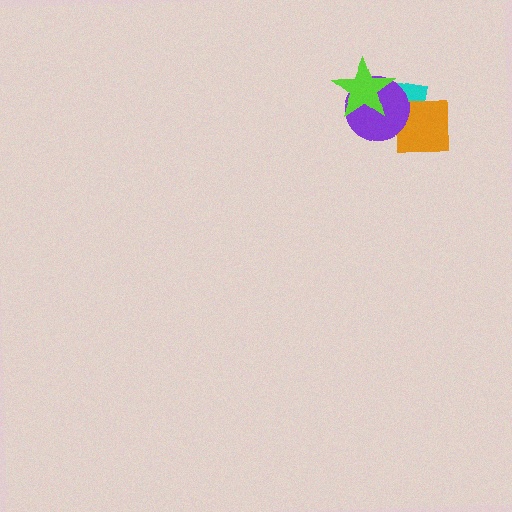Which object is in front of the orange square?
The purple circle is in front of the orange square.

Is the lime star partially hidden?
No, no other shape covers it.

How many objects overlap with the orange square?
2 objects overlap with the orange square.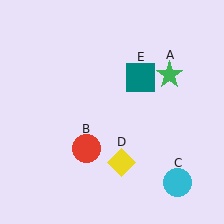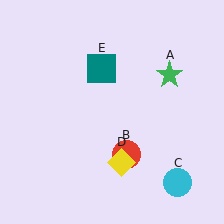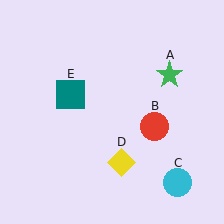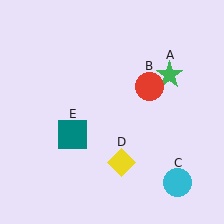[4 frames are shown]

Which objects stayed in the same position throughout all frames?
Green star (object A) and cyan circle (object C) and yellow diamond (object D) remained stationary.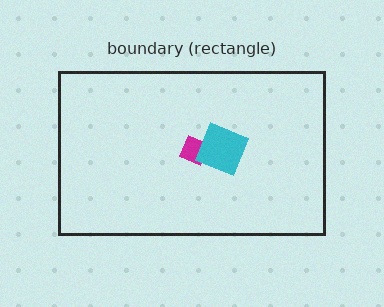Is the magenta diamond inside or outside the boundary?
Inside.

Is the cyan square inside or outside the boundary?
Inside.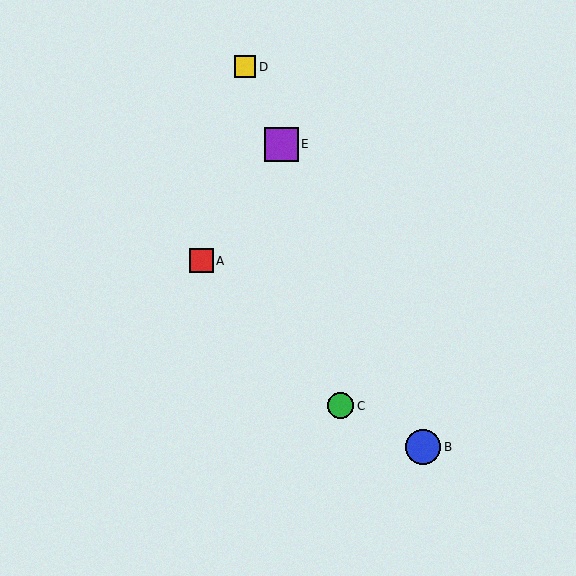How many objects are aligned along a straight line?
3 objects (B, D, E) are aligned along a straight line.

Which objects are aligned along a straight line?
Objects B, D, E are aligned along a straight line.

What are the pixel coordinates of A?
Object A is at (201, 261).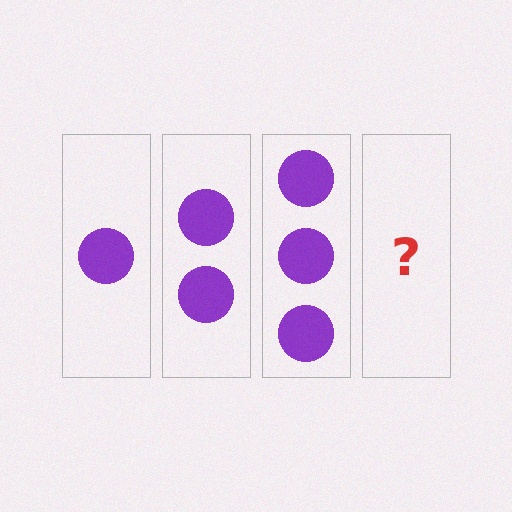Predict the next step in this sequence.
The next step is 4 circles.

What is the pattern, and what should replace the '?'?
The pattern is that each step adds one more circle. The '?' should be 4 circles.